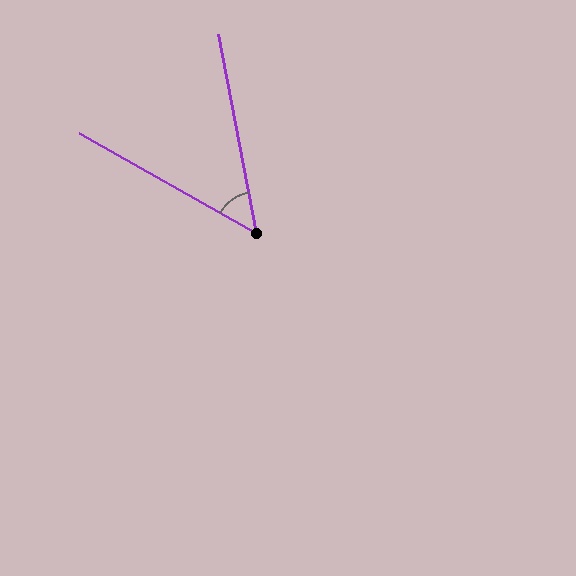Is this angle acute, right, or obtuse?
It is acute.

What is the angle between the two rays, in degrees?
Approximately 50 degrees.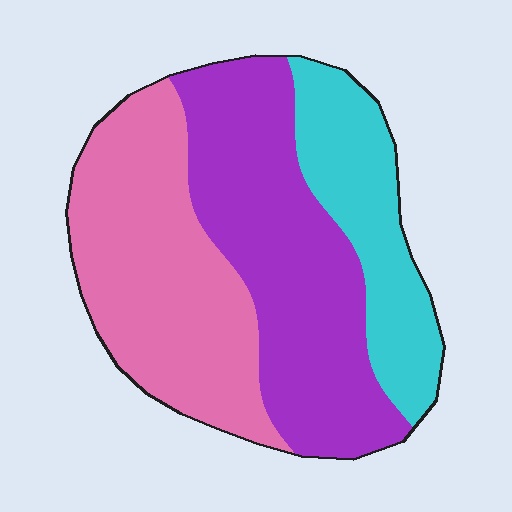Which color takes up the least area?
Cyan, at roughly 20%.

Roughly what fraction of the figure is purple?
Purple takes up about two fifths (2/5) of the figure.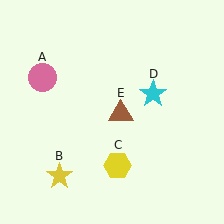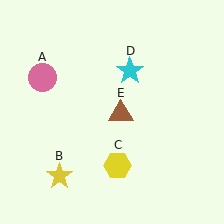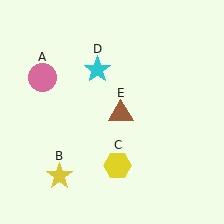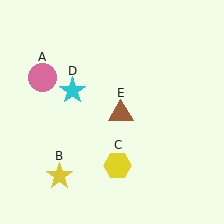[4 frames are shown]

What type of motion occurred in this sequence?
The cyan star (object D) rotated counterclockwise around the center of the scene.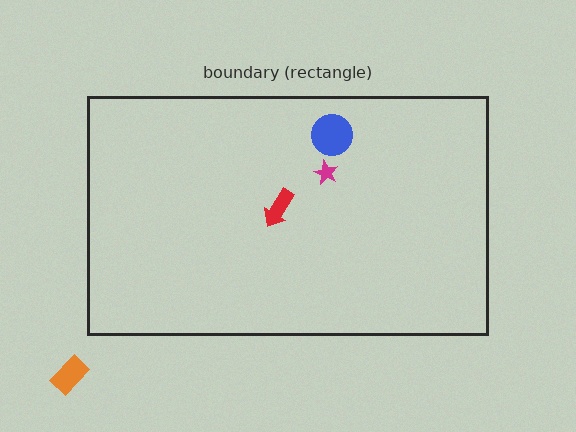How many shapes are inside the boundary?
3 inside, 1 outside.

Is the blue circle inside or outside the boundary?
Inside.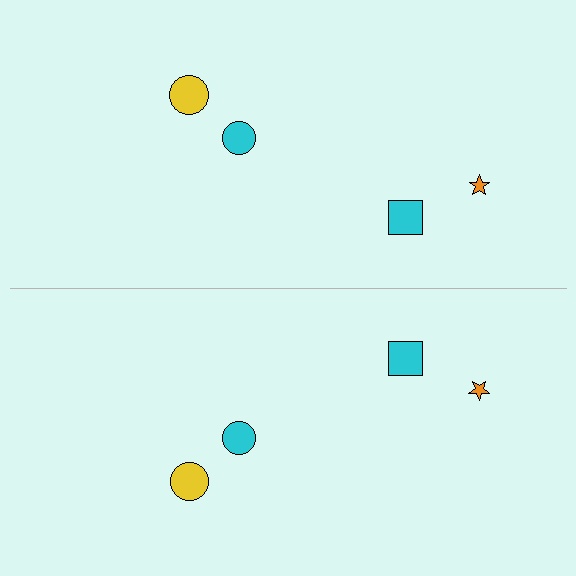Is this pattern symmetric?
Yes, this pattern has bilateral (reflection) symmetry.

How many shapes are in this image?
There are 8 shapes in this image.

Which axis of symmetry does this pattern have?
The pattern has a horizontal axis of symmetry running through the center of the image.